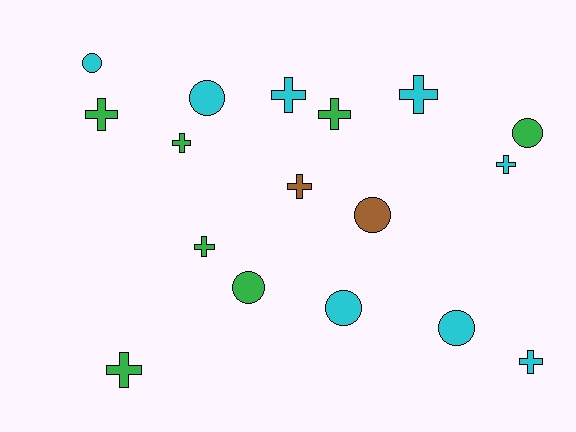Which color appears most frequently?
Cyan, with 8 objects.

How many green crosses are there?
There are 5 green crosses.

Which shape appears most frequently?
Cross, with 10 objects.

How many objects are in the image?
There are 17 objects.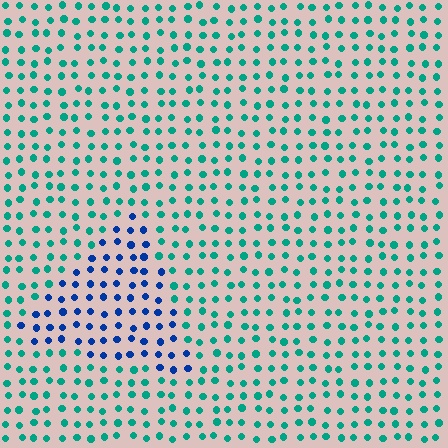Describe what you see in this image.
The image is filled with small teal elements in a uniform arrangement. A triangle-shaped region is visible where the elements are tinted to a slightly different hue, forming a subtle color boundary.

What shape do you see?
I see a triangle.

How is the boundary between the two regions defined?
The boundary is defined purely by a slight shift in hue (about 51 degrees). Spacing, size, and orientation are identical on both sides.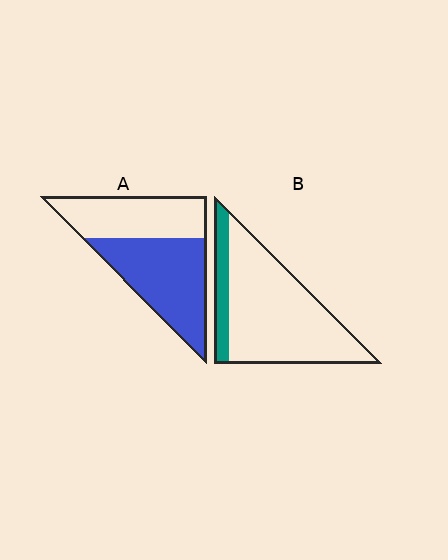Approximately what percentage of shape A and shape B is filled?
A is approximately 55% and B is approximately 15%.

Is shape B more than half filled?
No.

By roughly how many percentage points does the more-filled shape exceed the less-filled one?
By roughly 40 percentage points (A over B).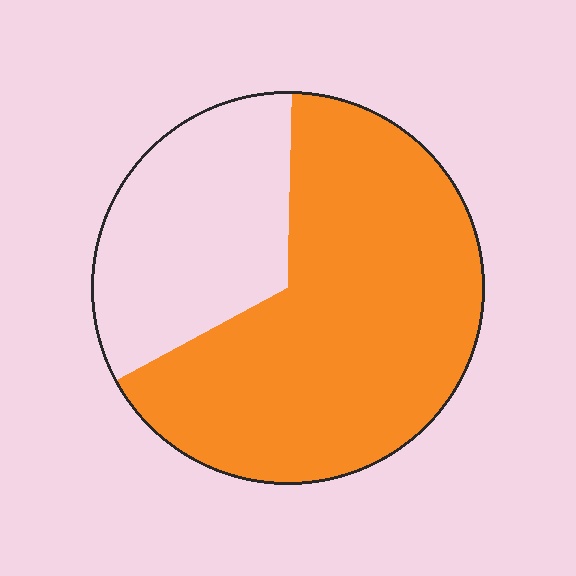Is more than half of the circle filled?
Yes.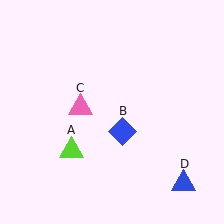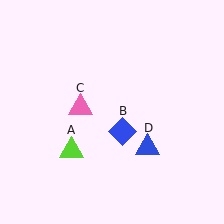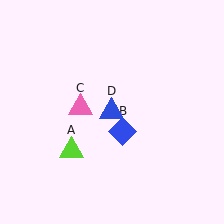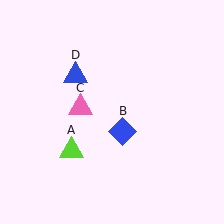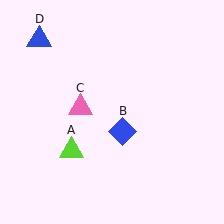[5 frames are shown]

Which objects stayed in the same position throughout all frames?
Lime triangle (object A) and blue diamond (object B) and pink triangle (object C) remained stationary.